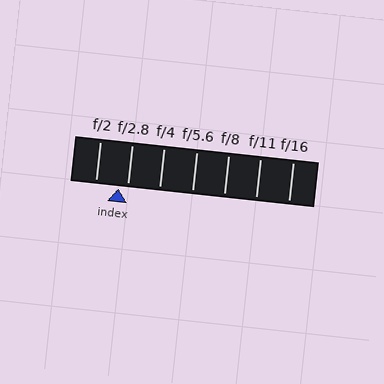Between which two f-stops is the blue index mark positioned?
The index mark is between f/2 and f/2.8.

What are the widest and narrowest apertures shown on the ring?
The widest aperture shown is f/2 and the narrowest is f/16.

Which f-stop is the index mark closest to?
The index mark is closest to f/2.8.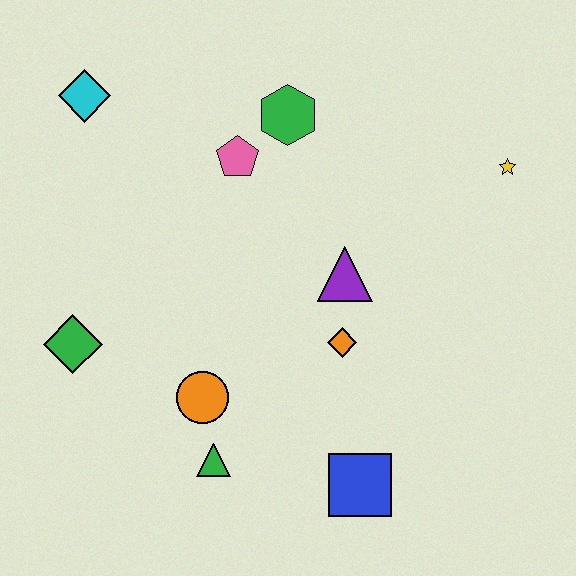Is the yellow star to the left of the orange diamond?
No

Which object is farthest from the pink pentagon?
The blue square is farthest from the pink pentagon.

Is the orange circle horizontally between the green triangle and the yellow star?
No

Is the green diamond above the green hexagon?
No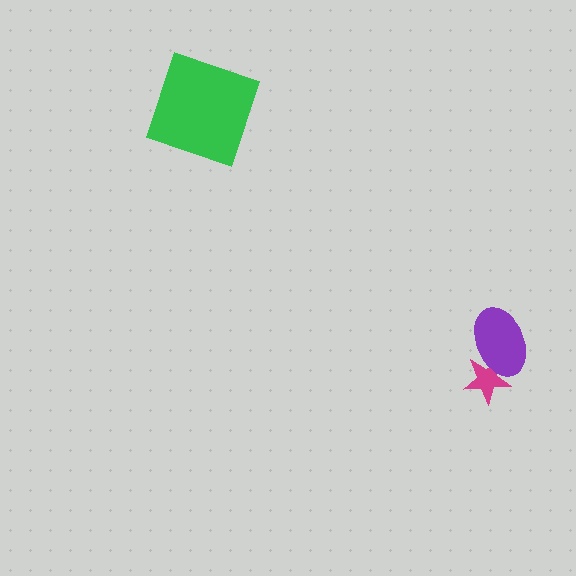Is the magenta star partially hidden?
Yes, it is partially covered by another shape.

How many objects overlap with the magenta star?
1 object overlaps with the magenta star.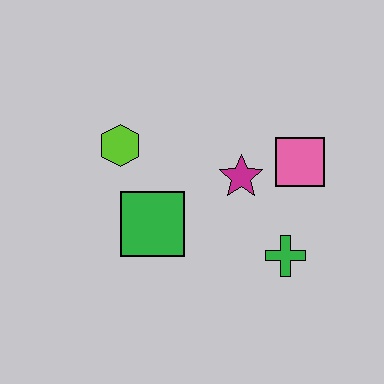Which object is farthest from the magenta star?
The lime hexagon is farthest from the magenta star.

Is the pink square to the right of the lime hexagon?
Yes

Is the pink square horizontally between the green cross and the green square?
No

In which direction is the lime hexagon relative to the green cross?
The lime hexagon is to the left of the green cross.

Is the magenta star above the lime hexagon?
No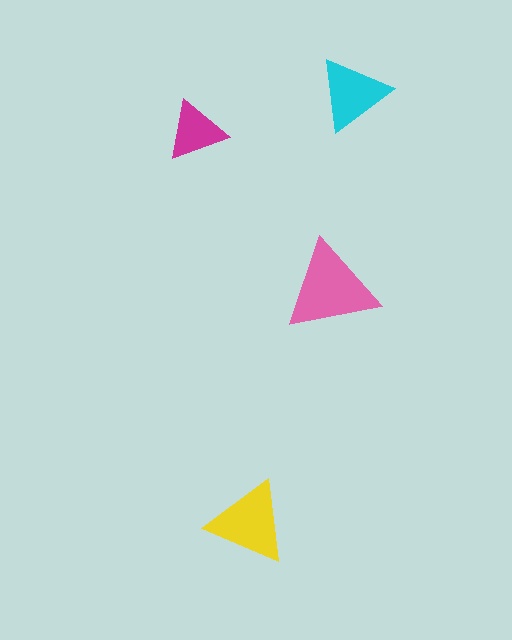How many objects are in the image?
There are 4 objects in the image.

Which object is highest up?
The cyan triangle is topmost.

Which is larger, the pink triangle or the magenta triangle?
The pink one.